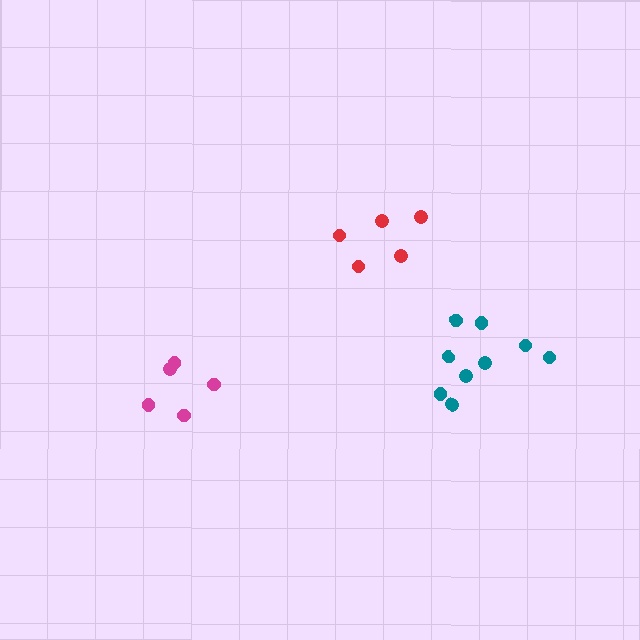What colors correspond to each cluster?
The clusters are colored: red, teal, magenta.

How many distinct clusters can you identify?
There are 3 distinct clusters.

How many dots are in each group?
Group 1: 5 dots, Group 2: 9 dots, Group 3: 5 dots (19 total).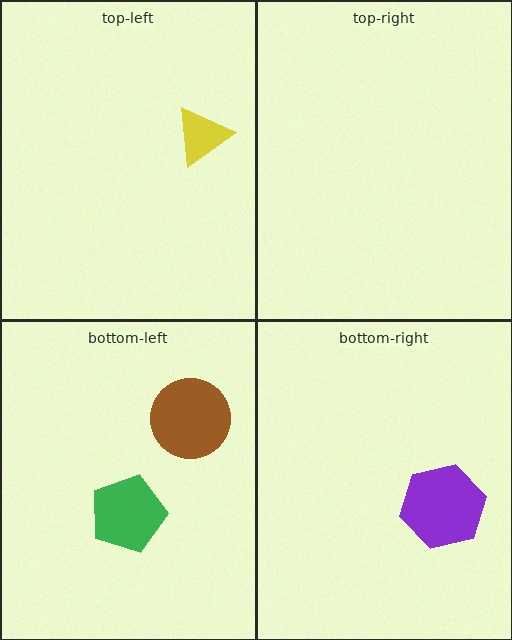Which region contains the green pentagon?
The bottom-left region.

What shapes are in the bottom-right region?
The purple hexagon.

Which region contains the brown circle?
The bottom-left region.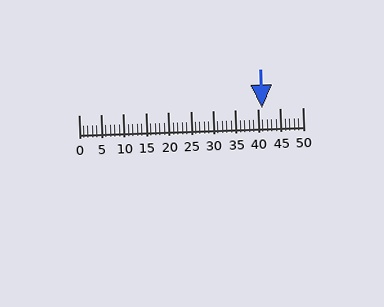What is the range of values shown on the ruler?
The ruler shows values from 0 to 50.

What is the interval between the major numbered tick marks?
The major tick marks are spaced 5 units apart.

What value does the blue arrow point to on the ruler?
The blue arrow points to approximately 41.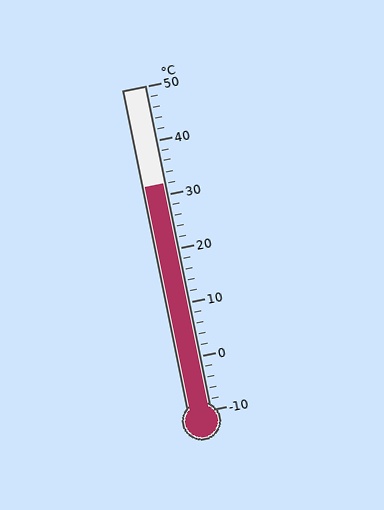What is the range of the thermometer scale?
The thermometer scale ranges from -10°C to 50°C.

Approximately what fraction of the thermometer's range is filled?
The thermometer is filled to approximately 70% of its range.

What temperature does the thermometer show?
The thermometer shows approximately 32°C.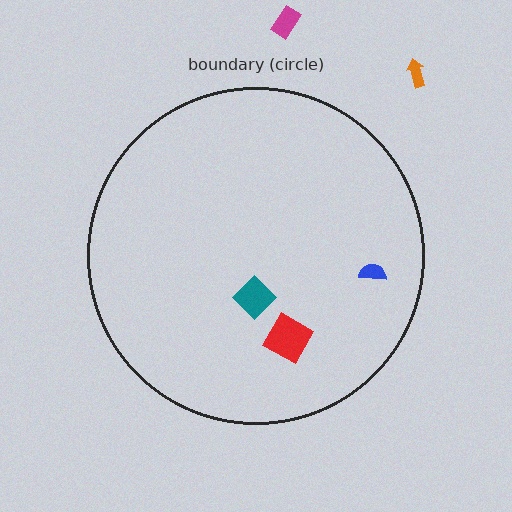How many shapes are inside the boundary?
3 inside, 2 outside.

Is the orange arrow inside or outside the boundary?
Outside.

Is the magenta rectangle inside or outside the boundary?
Outside.